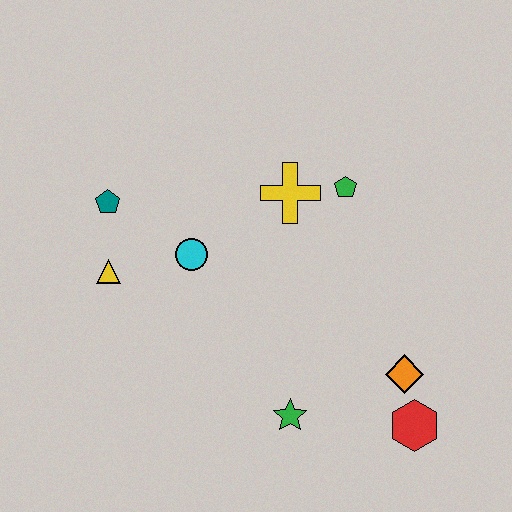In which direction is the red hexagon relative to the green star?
The red hexagon is to the right of the green star.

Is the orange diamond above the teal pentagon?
No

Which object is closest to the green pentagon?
The yellow cross is closest to the green pentagon.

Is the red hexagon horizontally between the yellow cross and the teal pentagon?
No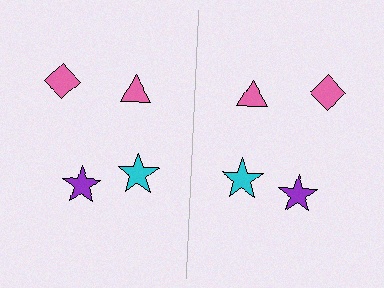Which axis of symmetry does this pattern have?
The pattern has a vertical axis of symmetry running through the center of the image.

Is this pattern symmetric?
Yes, this pattern has bilateral (reflection) symmetry.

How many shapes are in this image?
There are 8 shapes in this image.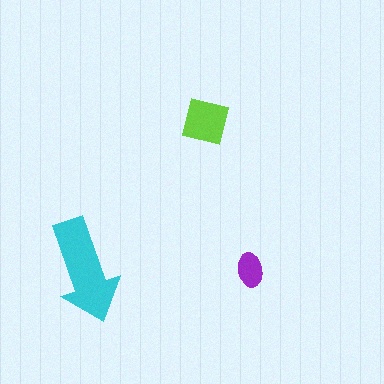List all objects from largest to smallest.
The cyan arrow, the lime square, the purple ellipse.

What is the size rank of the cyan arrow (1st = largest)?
1st.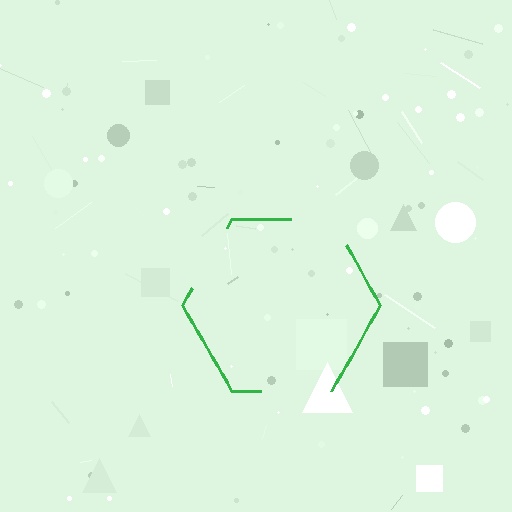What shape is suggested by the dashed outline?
The dashed outline suggests a hexagon.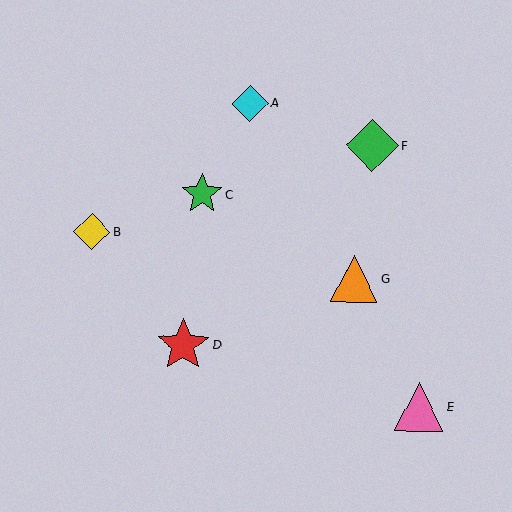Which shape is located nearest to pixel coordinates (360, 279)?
The orange triangle (labeled G) at (354, 279) is nearest to that location.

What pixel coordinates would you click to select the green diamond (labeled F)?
Click at (372, 146) to select the green diamond F.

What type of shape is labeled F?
Shape F is a green diamond.